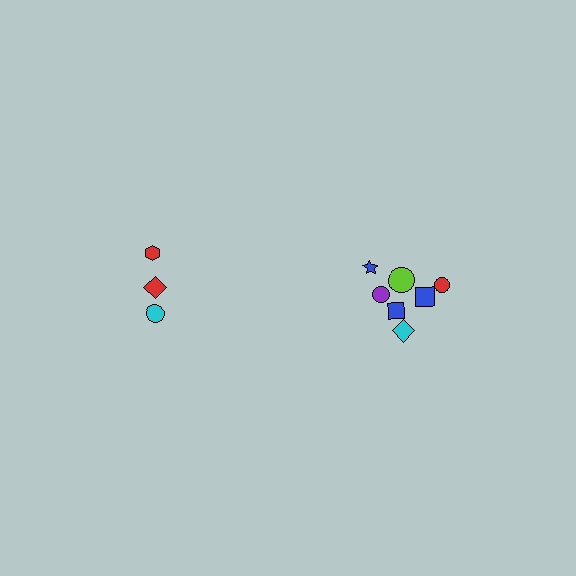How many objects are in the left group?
There are 3 objects.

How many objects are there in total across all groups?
There are 10 objects.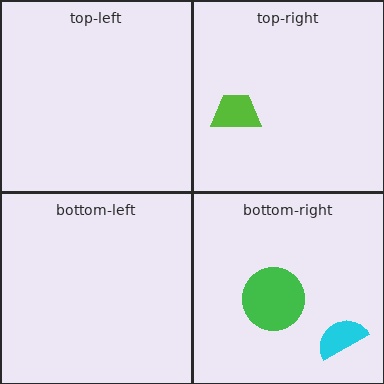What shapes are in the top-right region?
The lime trapezoid.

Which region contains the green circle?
The bottom-right region.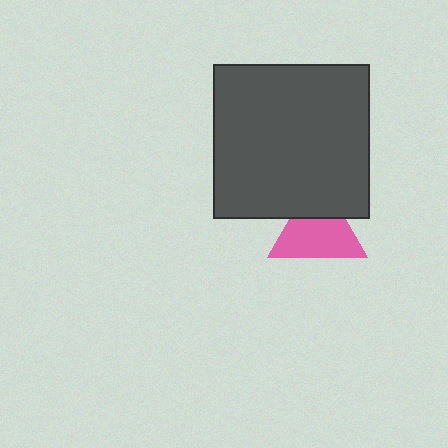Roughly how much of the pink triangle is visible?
Most of it is visible (roughly 68%).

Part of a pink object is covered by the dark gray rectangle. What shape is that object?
It is a triangle.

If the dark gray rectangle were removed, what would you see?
You would see the complete pink triangle.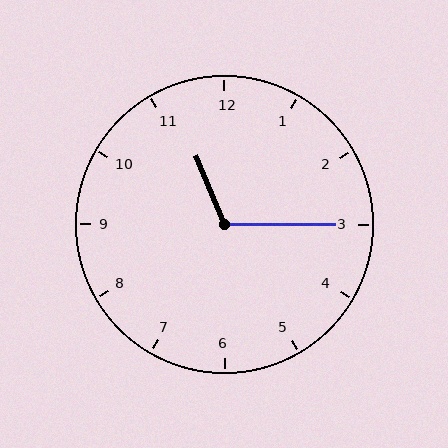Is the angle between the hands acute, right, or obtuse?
It is obtuse.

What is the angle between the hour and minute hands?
Approximately 112 degrees.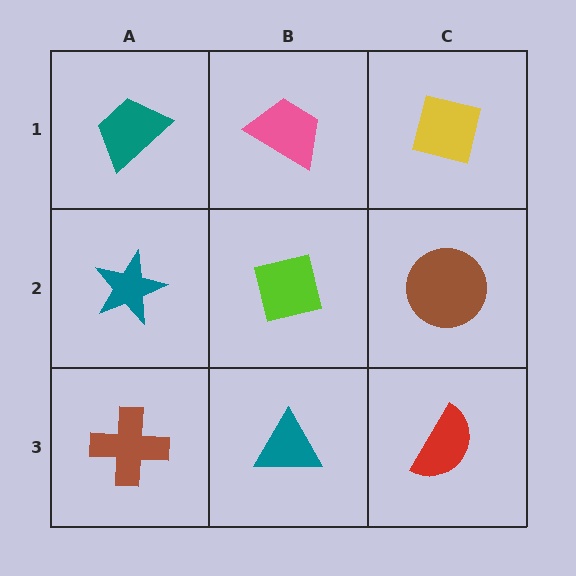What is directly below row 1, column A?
A teal star.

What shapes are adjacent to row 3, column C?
A brown circle (row 2, column C), a teal triangle (row 3, column B).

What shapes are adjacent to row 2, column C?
A yellow square (row 1, column C), a red semicircle (row 3, column C), a lime square (row 2, column B).